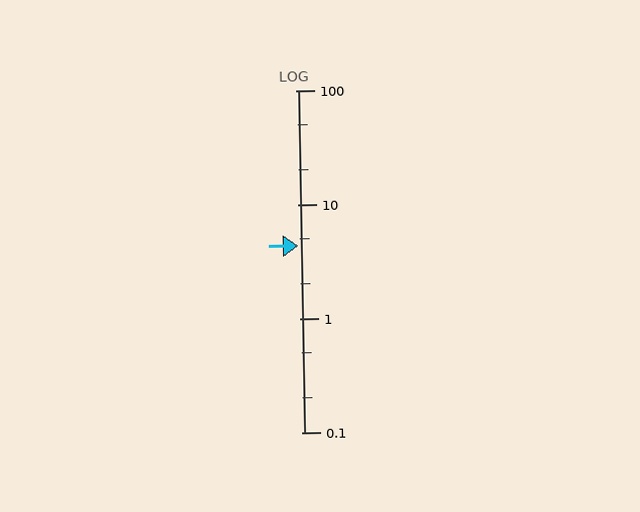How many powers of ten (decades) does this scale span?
The scale spans 3 decades, from 0.1 to 100.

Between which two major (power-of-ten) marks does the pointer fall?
The pointer is between 1 and 10.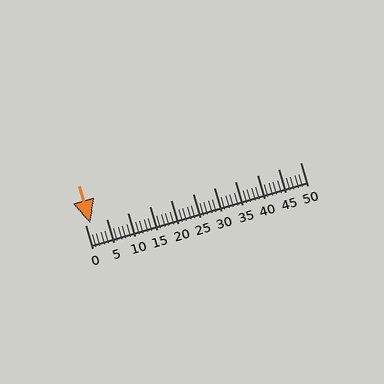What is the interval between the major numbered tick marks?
The major tick marks are spaced 5 units apart.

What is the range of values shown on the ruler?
The ruler shows values from 0 to 50.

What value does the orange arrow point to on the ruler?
The orange arrow points to approximately 1.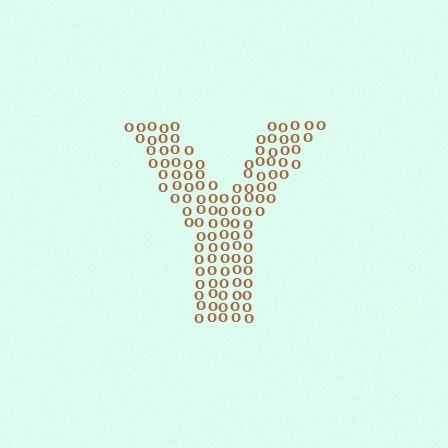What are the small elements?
The small elements are letter O's.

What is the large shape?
The large shape is the letter Y.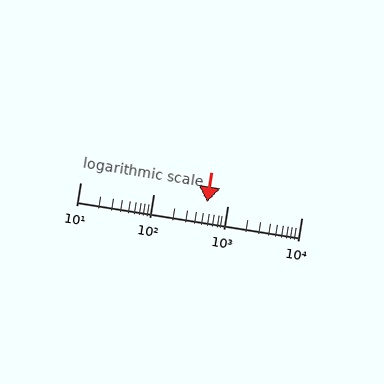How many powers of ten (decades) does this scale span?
The scale spans 3 decades, from 10 to 10000.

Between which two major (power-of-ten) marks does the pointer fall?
The pointer is between 100 and 1000.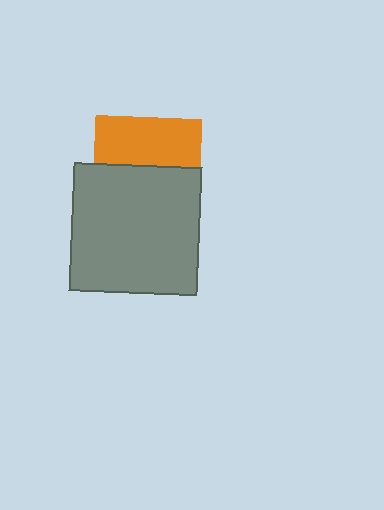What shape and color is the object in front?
The object in front is a gray square.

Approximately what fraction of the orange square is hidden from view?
Roughly 55% of the orange square is hidden behind the gray square.